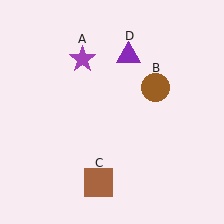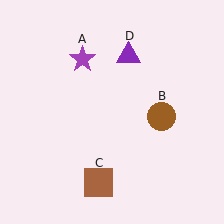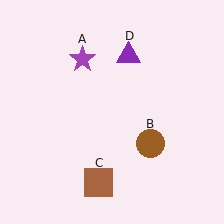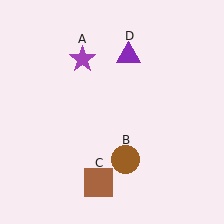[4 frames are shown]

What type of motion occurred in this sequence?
The brown circle (object B) rotated clockwise around the center of the scene.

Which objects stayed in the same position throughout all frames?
Purple star (object A) and brown square (object C) and purple triangle (object D) remained stationary.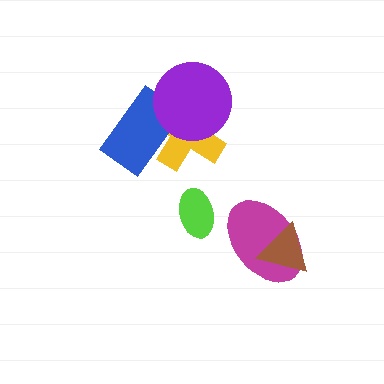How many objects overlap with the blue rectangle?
2 objects overlap with the blue rectangle.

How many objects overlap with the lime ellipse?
0 objects overlap with the lime ellipse.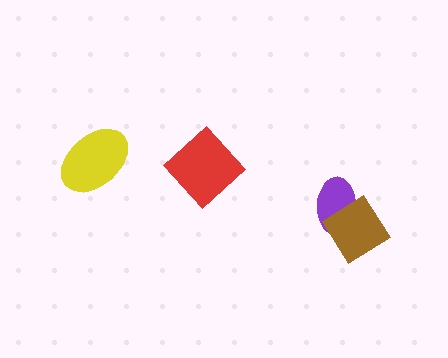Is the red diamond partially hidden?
No, no other shape covers it.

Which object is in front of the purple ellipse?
The brown diamond is in front of the purple ellipse.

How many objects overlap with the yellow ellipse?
0 objects overlap with the yellow ellipse.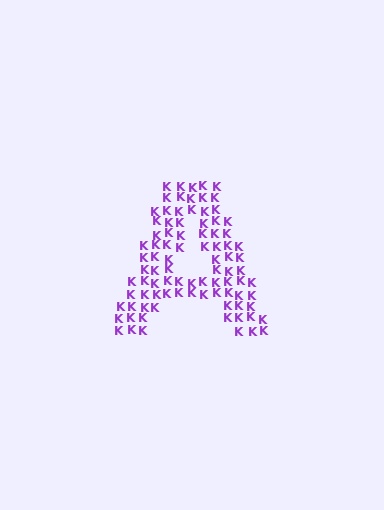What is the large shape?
The large shape is the letter A.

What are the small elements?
The small elements are letter K's.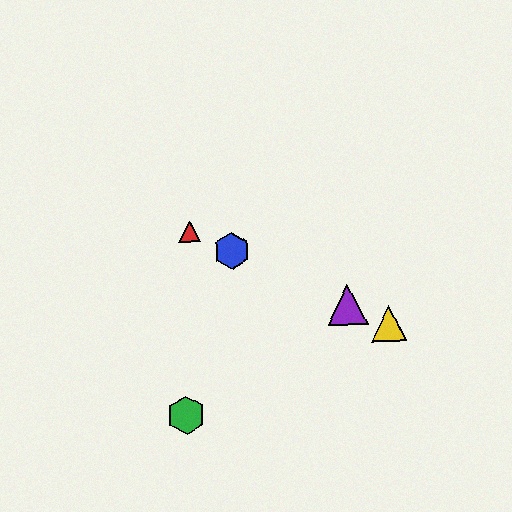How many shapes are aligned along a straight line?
4 shapes (the red triangle, the blue hexagon, the yellow triangle, the purple triangle) are aligned along a straight line.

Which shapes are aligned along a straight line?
The red triangle, the blue hexagon, the yellow triangle, the purple triangle are aligned along a straight line.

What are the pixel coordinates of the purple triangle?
The purple triangle is at (348, 304).